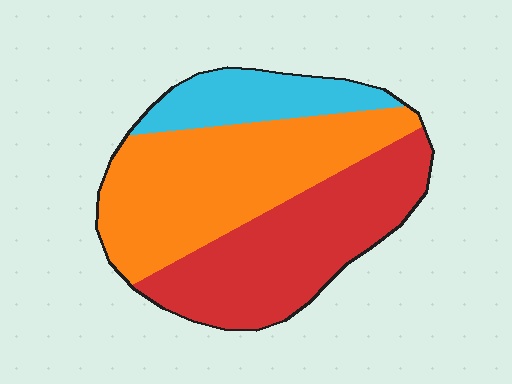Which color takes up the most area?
Orange, at roughly 45%.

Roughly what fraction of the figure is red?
Red covers 39% of the figure.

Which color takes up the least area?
Cyan, at roughly 15%.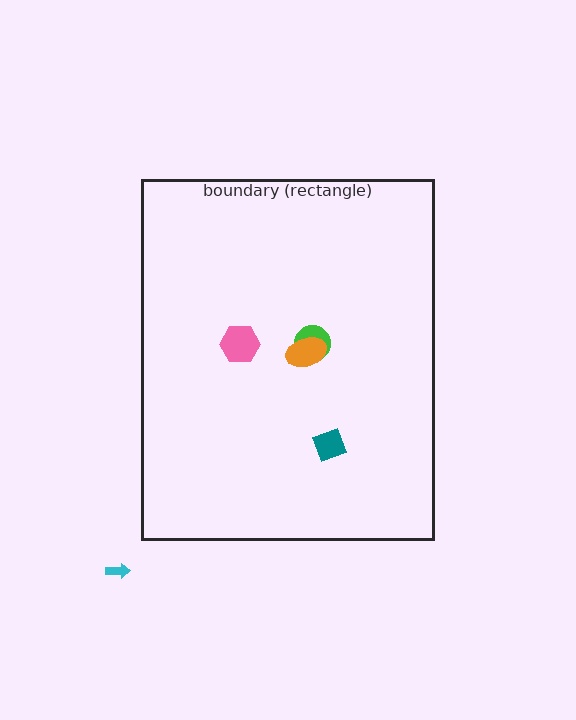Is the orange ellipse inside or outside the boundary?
Inside.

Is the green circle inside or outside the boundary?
Inside.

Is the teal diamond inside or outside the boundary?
Inside.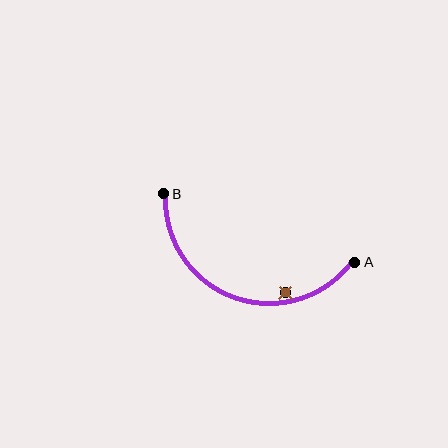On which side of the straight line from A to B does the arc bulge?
The arc bulges below the straight line connecting A and B.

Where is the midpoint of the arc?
The arc midpoint is the point on the curve farthest from the straight line joining A and B. It sits below that line.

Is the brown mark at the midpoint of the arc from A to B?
No — the brown mark does not lie on the arc at all. It sits slightly inside the curve.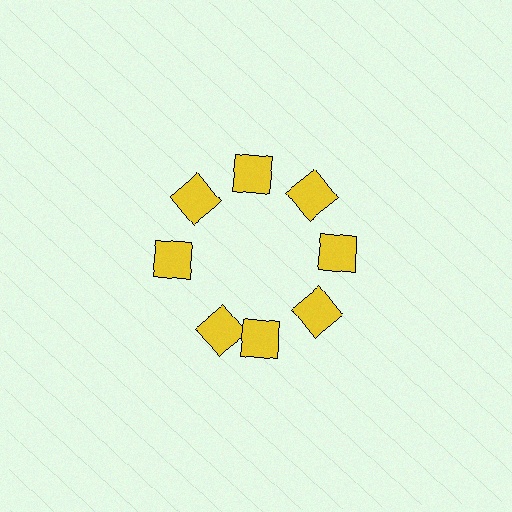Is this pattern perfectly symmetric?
No. The 8 yellow squares are arranged in a ring, but one element near the 8 o'clock position is rotated out of alignment along the ring, breaking the 8-fold rotational symmetry.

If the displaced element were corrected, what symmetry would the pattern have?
It would have 8-fold rotational symmetry — the pattern would map onto itself every 45 degrees.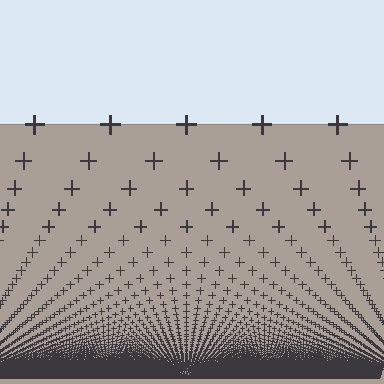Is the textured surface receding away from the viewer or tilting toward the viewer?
The surface appears to tilt toward the viewer. Texture elements get larger and sparser toward the top.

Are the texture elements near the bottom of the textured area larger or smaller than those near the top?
Smaller. The gradient is inverted — elements near the bottom are smaller and denser.